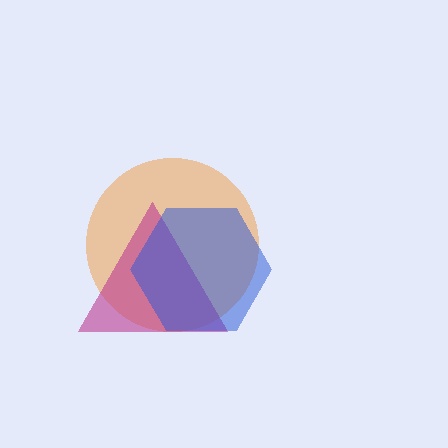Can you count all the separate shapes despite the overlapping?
Yes, there are 3 separate shapes.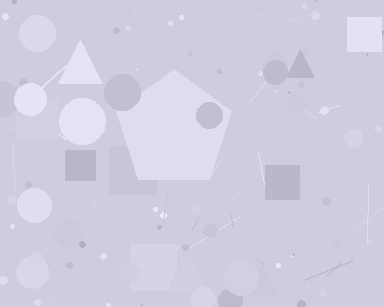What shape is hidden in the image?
A pentagon is hidden in the image.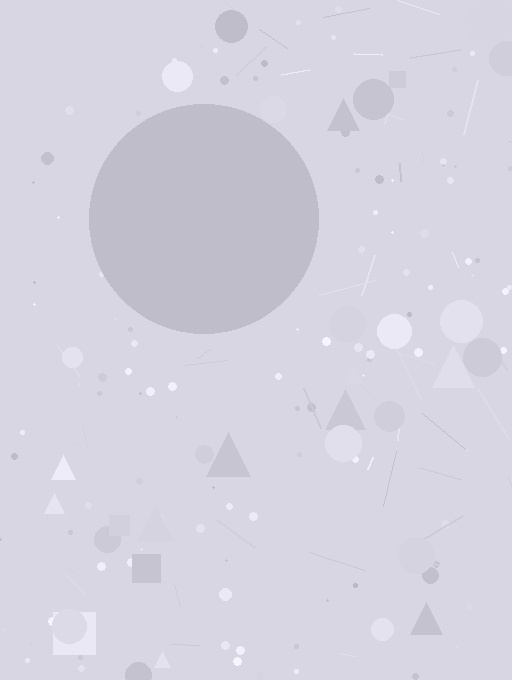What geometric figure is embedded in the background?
A circle is embedded in the background.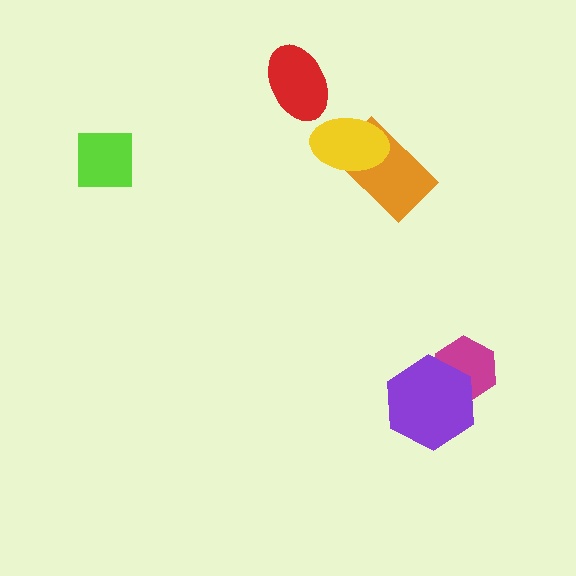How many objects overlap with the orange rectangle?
1 object overlaps with the orange rectangle.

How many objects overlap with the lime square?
0 objects overlap with the lime square.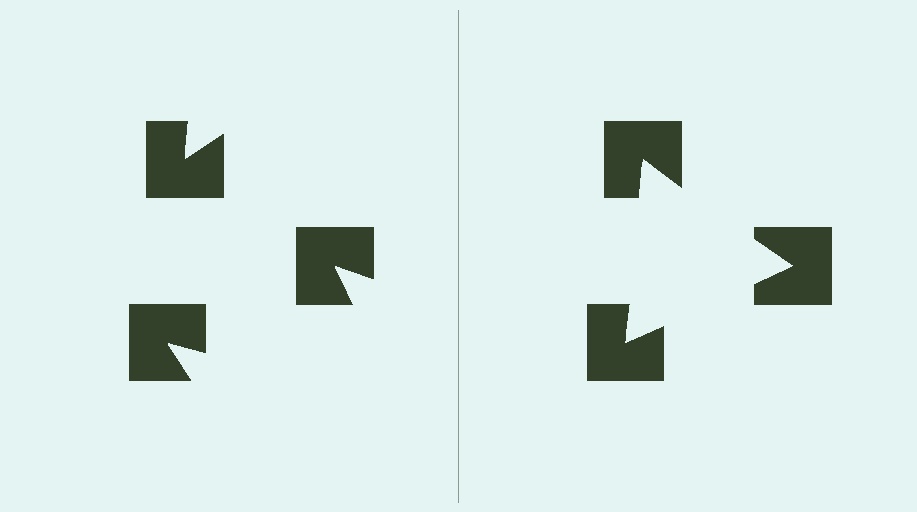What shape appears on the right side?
An illusory triangle.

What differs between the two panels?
The notched squares are positioned identically on both sides; only the wedge orientations differ. On the right they align to a triangle; on the left they are misaligned.